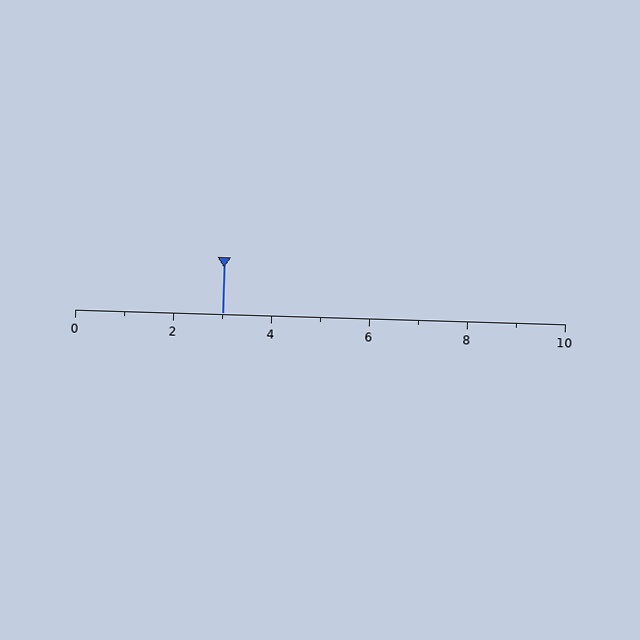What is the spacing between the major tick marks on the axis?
The major ticks are spaced 2 apart.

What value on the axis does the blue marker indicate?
The marker indicates approximately 3.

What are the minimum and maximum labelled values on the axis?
The axis runs from 0 to 10.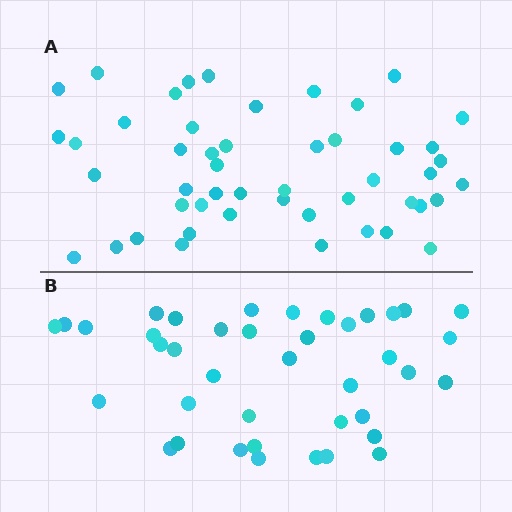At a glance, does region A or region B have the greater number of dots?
Region A (the top region) has more dots.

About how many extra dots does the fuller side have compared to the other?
Region A has roughly 8 or so more dots than region B.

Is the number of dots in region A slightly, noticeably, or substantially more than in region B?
Region A has only slightly more — the two regions are fairly close. The ratio is roughly 1.2 to 1.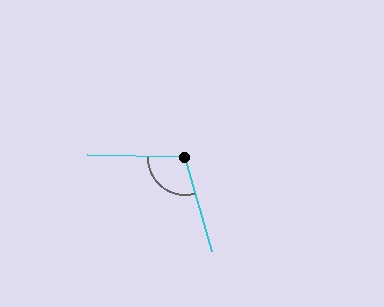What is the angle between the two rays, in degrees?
Approximately 107 degrees.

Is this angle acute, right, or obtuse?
It is obtuse.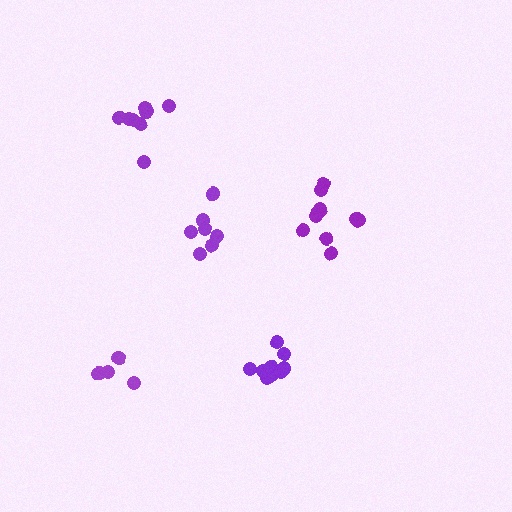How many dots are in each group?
Group 1: 8 dots, Group 2: 9 dots, Group 3: 7 dots, Group 4: 10 dots, Group 5: 5 dots (39 total).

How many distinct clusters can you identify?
There are 5 distinct clusters.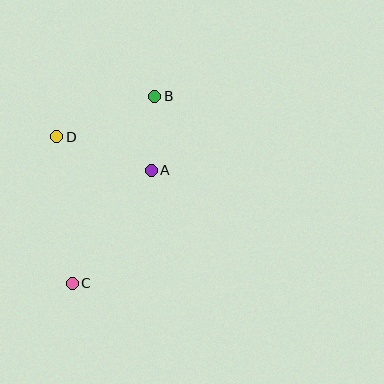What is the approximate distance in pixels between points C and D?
The distance between C and D is approximately 147 pixels.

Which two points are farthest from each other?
Points B and C are farthest from each other.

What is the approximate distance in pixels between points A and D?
The distance between A and D is approximately 100 pixels.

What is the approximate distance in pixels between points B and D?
The distance between B and D is approximately 106 pixels.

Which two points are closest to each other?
Points A and B are closest to each other.